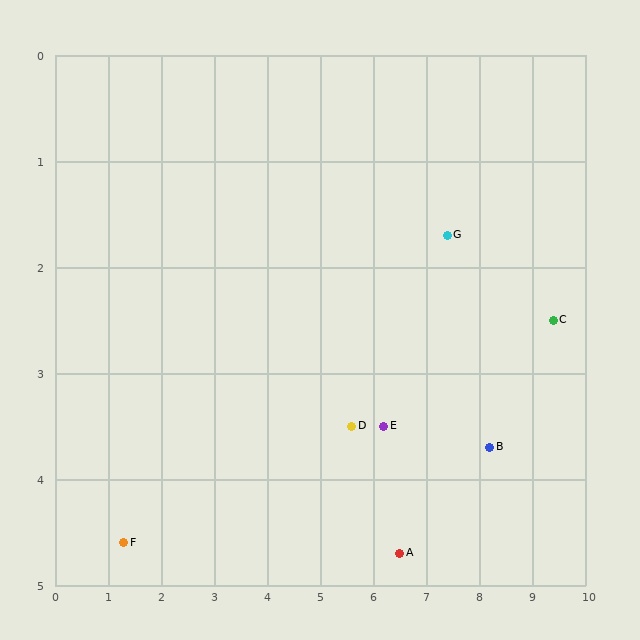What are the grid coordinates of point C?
Point C is at approximately (9.4, 2.5).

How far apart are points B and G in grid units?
Points B and G are about 2.2 grid units apart.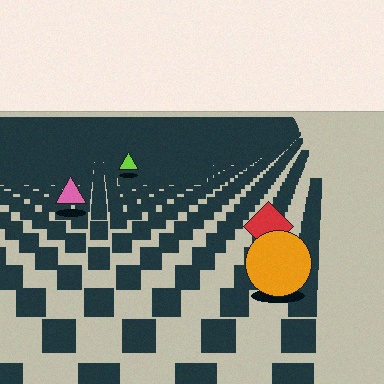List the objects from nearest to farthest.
From nearest to farthest: the orange circle, the red diamond, the pink triangle, the lime triangle.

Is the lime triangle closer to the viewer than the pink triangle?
No. The pink triangle is closer — you can tell from the texture gradient: the ground texture is coarser near it.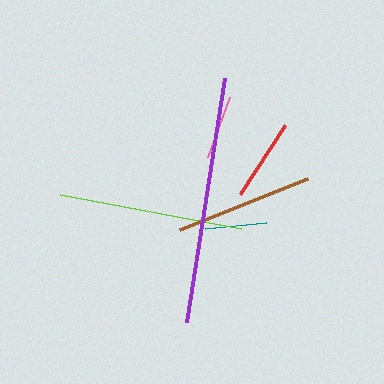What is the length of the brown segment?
The brown segment is approximately 138 pixels long.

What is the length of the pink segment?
The pink segment is approximately 63 pixels long.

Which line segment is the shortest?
The teal line is the shortest at approximately 61 pixels.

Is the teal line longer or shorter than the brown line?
The brown line is longer than the teal line.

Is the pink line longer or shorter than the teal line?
The pink line is longer than the teal line.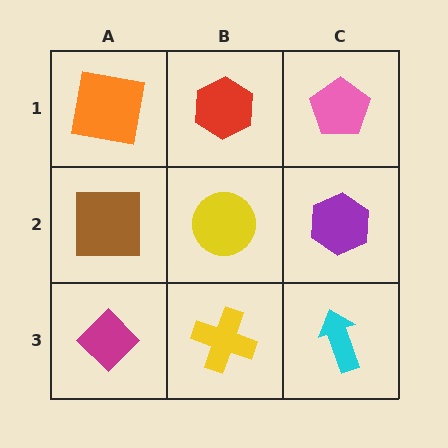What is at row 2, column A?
A brown square.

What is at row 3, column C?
A cyan arrow.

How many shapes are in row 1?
3 shapes.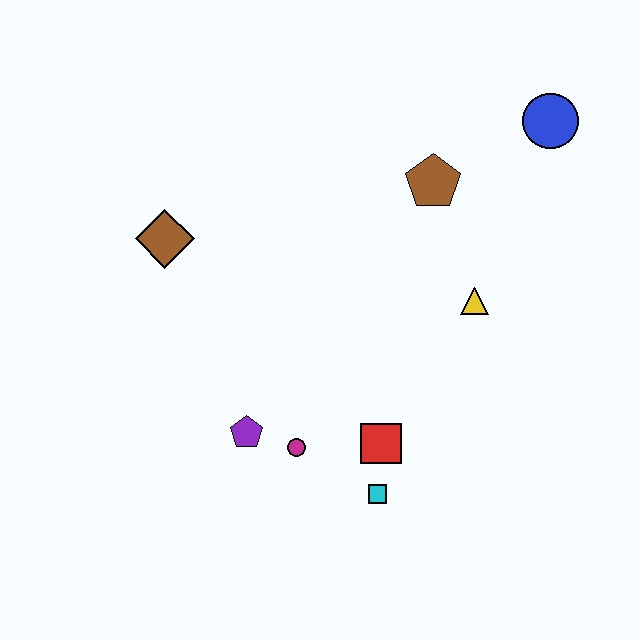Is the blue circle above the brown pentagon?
Yes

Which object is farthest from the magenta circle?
The blue circle is farthest from the magenta circle.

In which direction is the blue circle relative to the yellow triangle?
The blue circle is above the yellow triangle.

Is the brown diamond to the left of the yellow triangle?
Yes